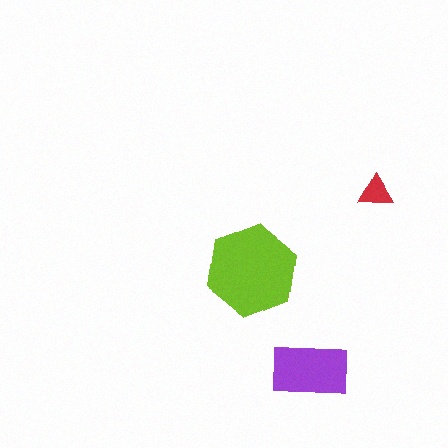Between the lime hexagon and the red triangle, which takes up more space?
The lime hexagon.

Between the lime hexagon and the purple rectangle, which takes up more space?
The lime hexagon.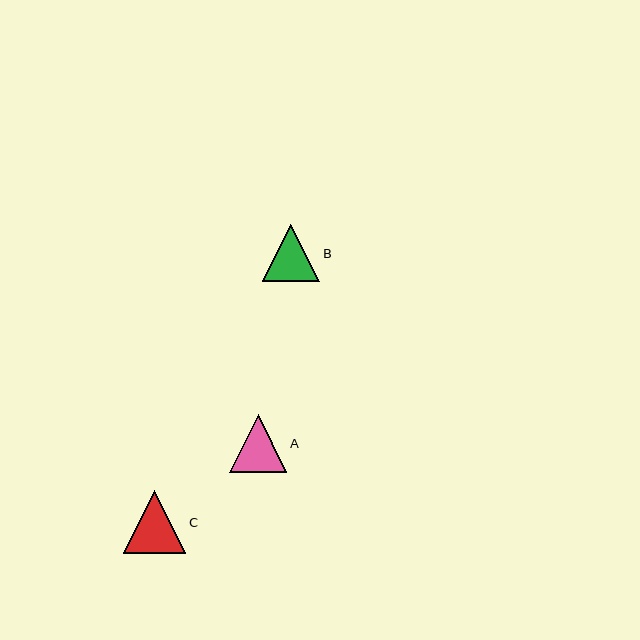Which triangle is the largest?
Triangle C is the largest with a size of approximately 63 pixels.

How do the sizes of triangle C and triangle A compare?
Triangle C and triangle A are approximately the same size.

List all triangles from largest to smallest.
From largest to smallest: C, A, B.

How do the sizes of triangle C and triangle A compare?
Triangle C and triangle A are approximately the same size.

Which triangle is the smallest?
Triangle B is the smallest with a size of approximately 57 pixels.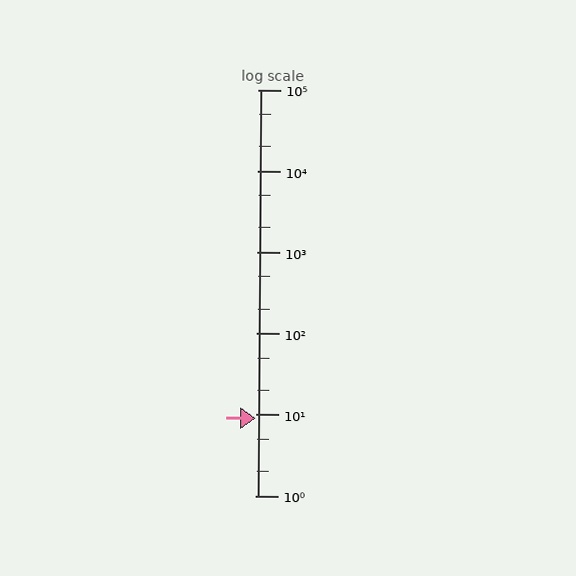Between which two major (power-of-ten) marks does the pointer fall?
The pointer is between 1 and 10.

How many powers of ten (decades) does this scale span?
The scale spans 5 decades, from 1 to 100000.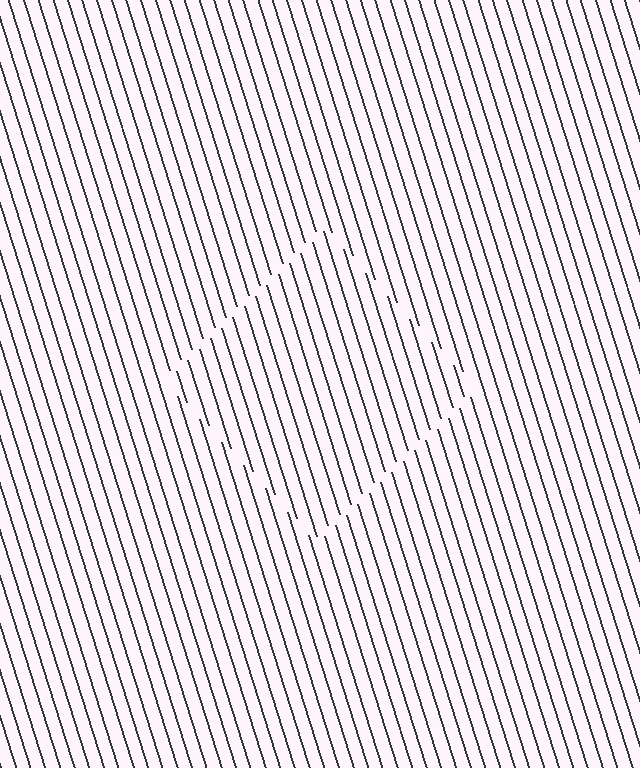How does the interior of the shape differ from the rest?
The interior of the shape contains the same grating, shifted by half a period — the contour is defined by the phase discontinuity where line-ends from the inner and outer gratings abut.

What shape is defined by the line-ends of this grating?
An illusory square. The interior of the shape contains the same grating, shifted by half a period — the contour is defined by the phase discontinuity where line-ends from the inner and outer gratings abut.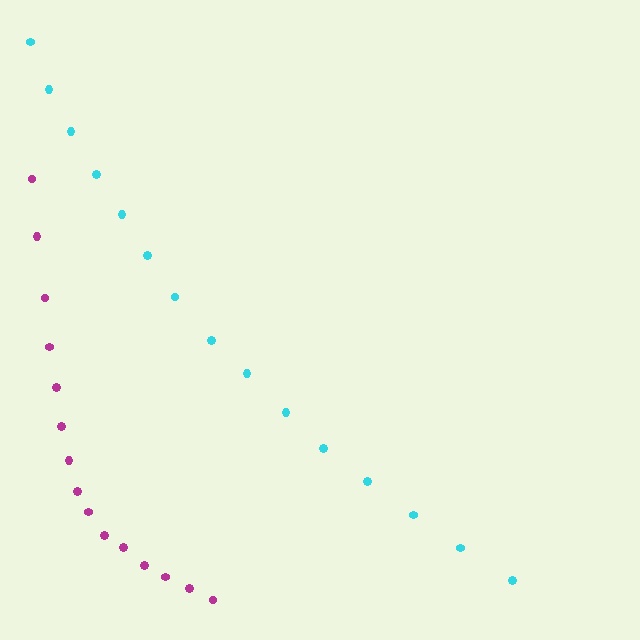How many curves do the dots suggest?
There are 2 distinct paths.